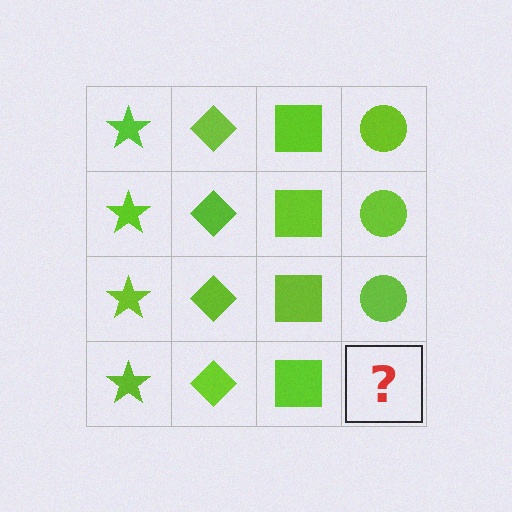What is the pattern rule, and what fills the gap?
The rule is that each column has a consistent shape. The gap should be filled with a lime circle.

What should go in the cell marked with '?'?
The missing cell should contain a lime circle.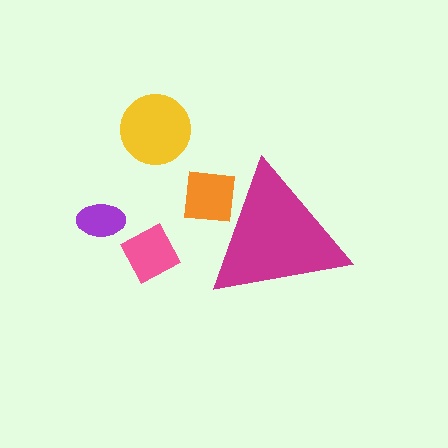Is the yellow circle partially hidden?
No, the yellow circle is fully visible.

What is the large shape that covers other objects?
A magenta triangle.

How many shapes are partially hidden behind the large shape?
1 shape is partially hidden.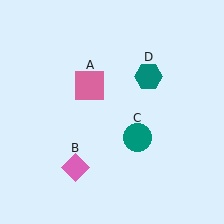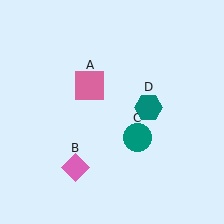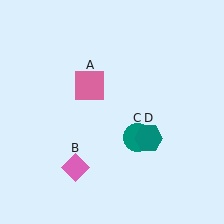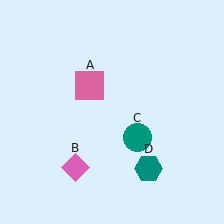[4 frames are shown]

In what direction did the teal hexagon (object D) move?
The teal hexagon (object D) moved down.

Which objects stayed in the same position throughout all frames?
Pink square (object A) and pink diamond (object B) and teal circle (object C) remained stationary.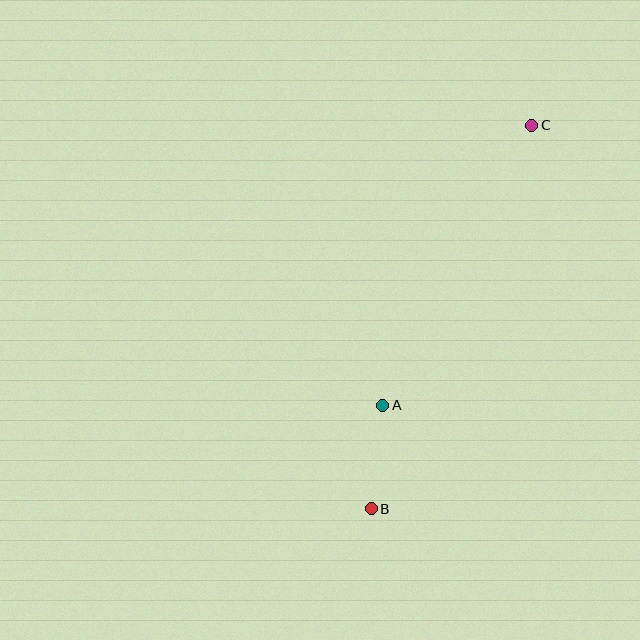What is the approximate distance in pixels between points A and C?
The distance between A and C is approximately 317 pixels.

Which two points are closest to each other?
Points A and B are closest to each other.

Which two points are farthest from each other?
Points B and C are farthest from each other.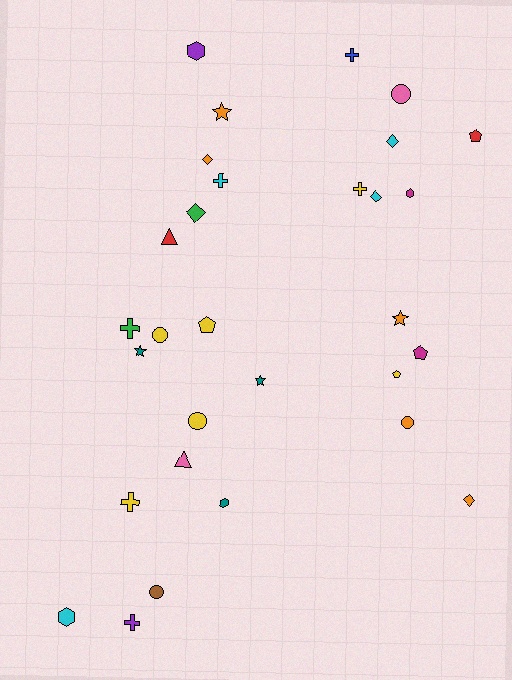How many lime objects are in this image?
There are no lime objects.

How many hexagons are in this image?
There are 4 hexagons.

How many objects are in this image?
There are 30 objects.